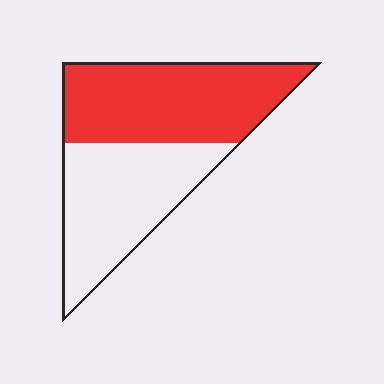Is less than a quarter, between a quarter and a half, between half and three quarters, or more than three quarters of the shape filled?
Between half and three quarters.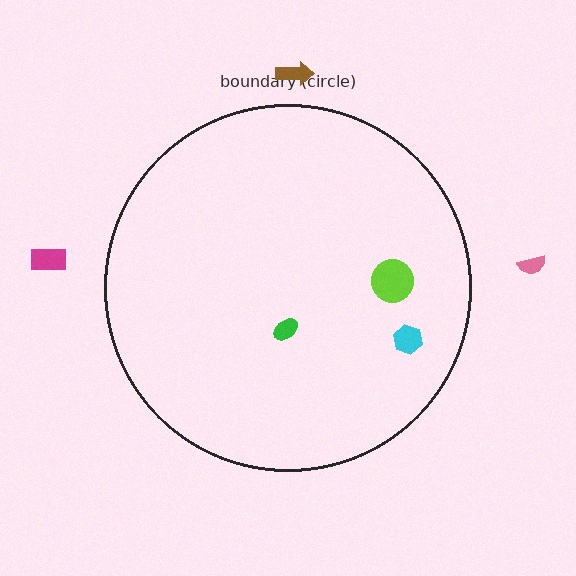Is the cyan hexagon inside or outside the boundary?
Inside.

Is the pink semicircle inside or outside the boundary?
Outside.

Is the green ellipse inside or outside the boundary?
Inside.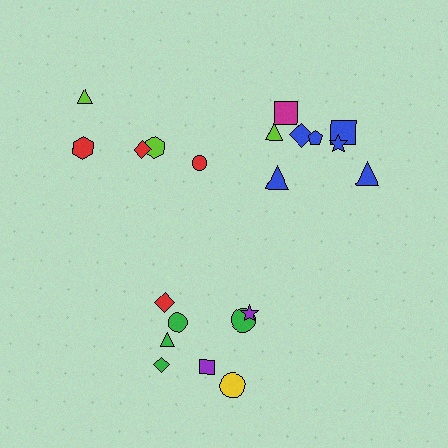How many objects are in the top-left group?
There are 5 objects.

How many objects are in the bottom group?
There are 8 objects.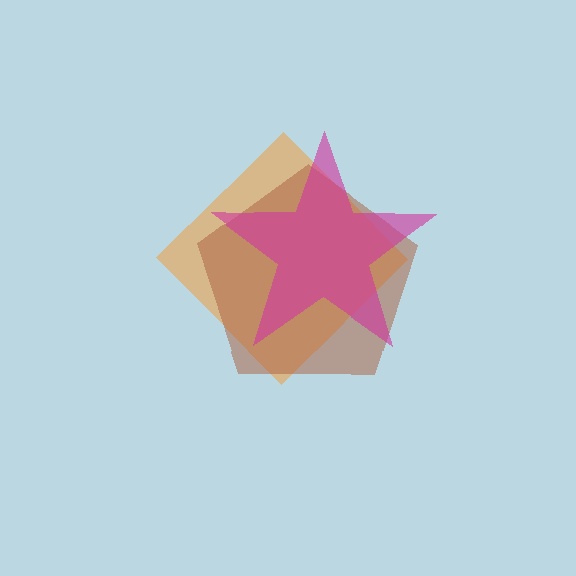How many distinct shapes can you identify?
There are 3 distinct shapes: an orange diamond, a brown pentagon, a magenta star.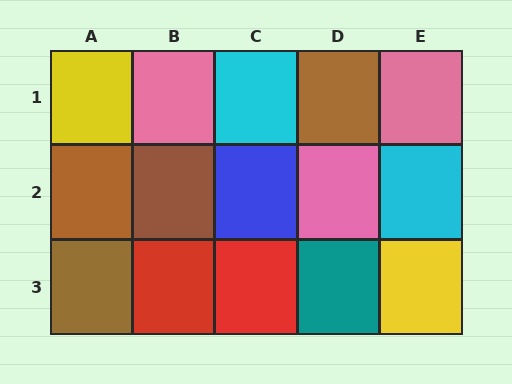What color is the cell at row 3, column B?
Red.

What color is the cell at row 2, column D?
Pink.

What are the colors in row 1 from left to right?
Yellow, pink, cyan, brown, pink.